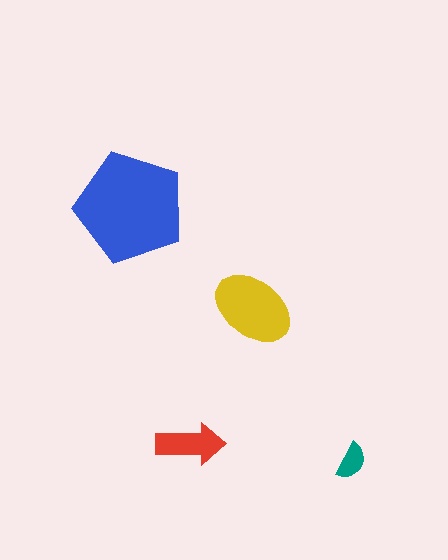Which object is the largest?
The blue pentagon.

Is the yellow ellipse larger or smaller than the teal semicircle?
Larger.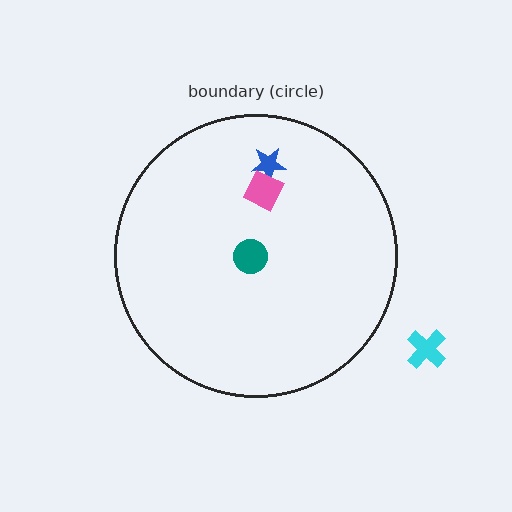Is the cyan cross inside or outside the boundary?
Outside.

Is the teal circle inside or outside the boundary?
Inside.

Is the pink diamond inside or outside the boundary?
Inside.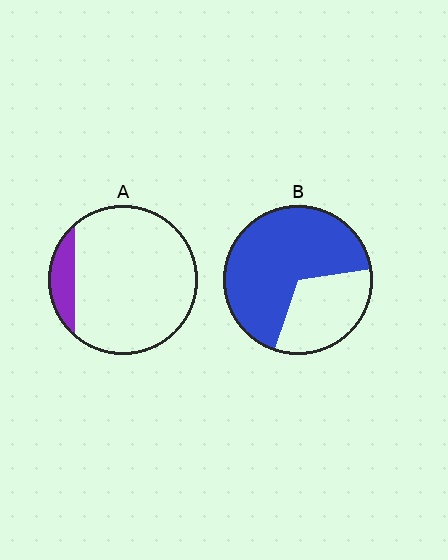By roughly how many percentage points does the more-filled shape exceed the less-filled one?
By roughly 55 percentage points (B over A).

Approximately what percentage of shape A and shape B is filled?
A is approximately 10% and B is approximately 70%.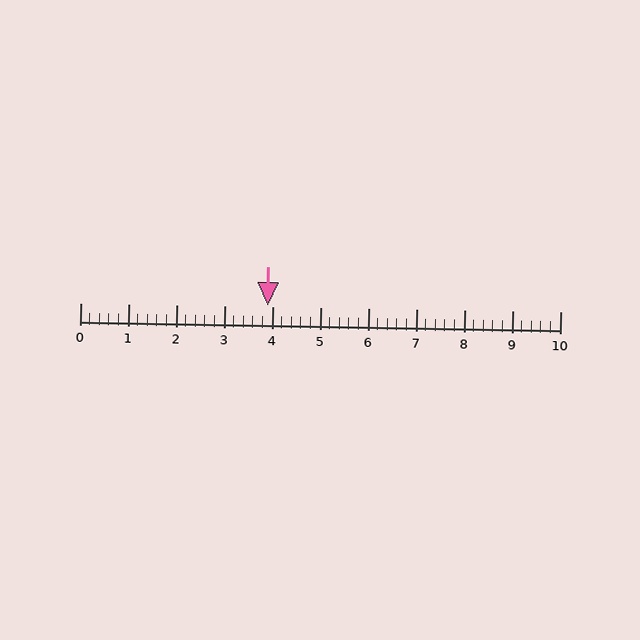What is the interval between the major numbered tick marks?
The major tick marks are spaced 1 units apart.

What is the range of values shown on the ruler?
The ruler shows values from 0 to 10.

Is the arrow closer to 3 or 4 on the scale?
The arrow is closer to 4.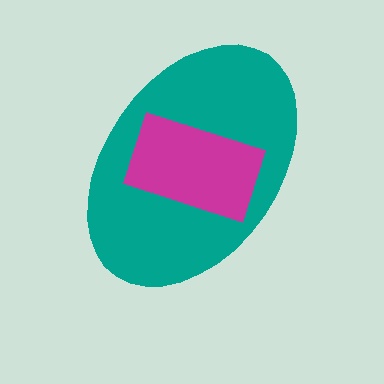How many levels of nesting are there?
2.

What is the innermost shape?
The magenta rectangle.